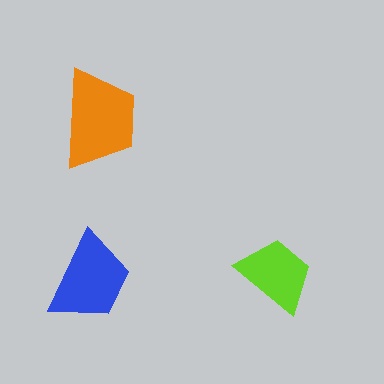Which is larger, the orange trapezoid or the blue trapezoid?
The orange one.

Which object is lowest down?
The blue trapezoid is bottommost.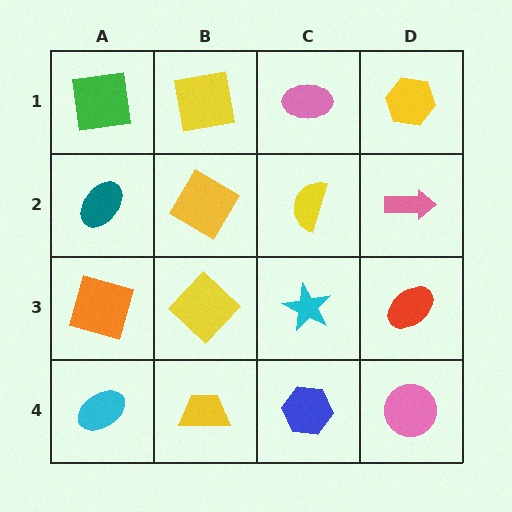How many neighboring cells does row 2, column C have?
4.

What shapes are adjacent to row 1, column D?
A pink arrow (row 2, column D), a pink ellipse (row 1, column C).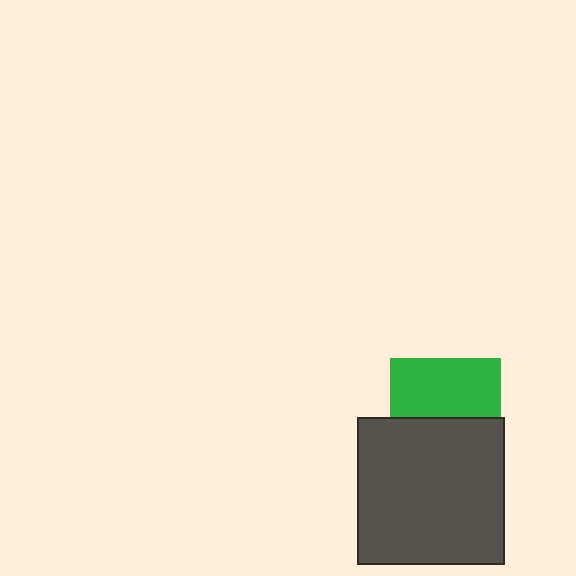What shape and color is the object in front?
The object in front is a dark gray square.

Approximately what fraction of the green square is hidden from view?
Roughly 45% of the green square is hidden behind the dark gray square.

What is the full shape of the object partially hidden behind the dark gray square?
The partially hidden object is a green square.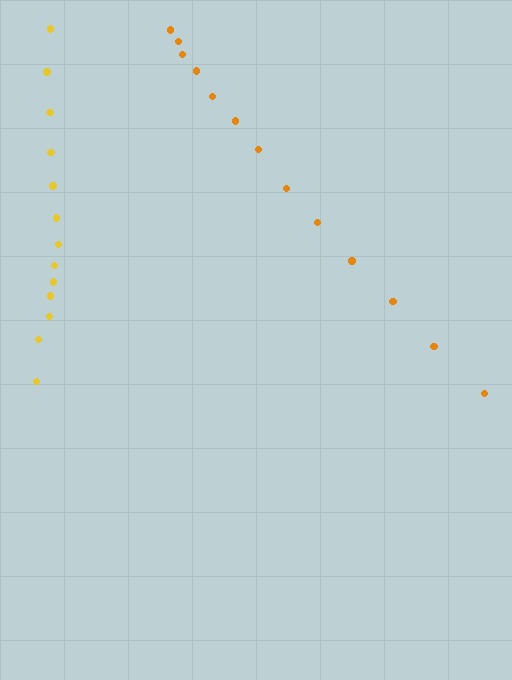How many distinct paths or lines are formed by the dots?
There are 2 distinct paths.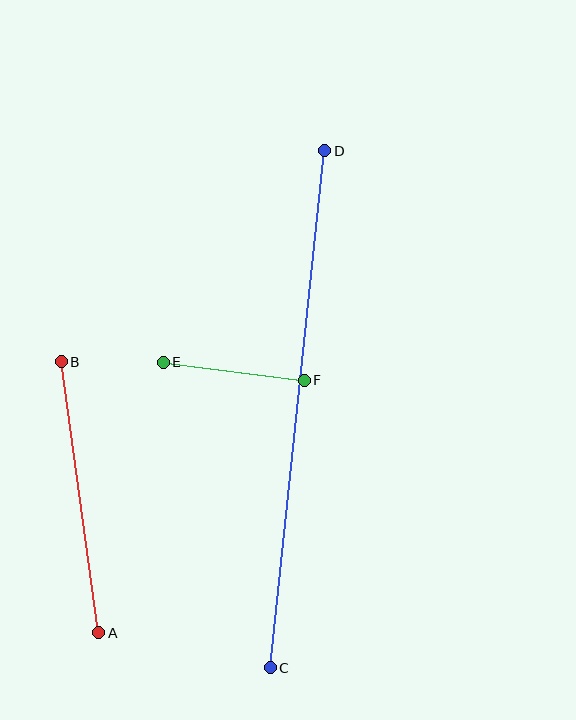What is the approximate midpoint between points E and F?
The midpoint is at approximately (234, 371) pixels.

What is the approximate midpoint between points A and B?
The midpoint is at approximately (80, 497) pixels.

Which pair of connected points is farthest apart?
Points C and D are farthest apart.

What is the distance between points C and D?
The distance is approximately 520 pixels.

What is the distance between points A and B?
The distance is approximately 273 pixels.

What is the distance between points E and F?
The distance is approximately 142 pixels.